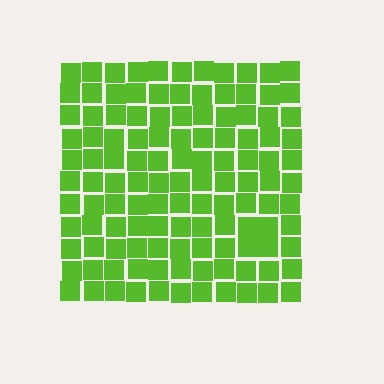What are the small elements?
The small elements are squares.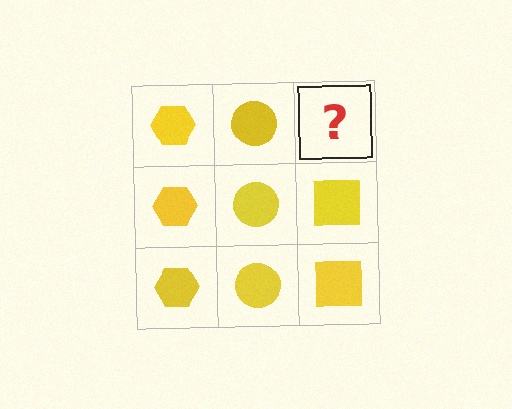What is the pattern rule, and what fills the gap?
The rule is that each column has a consistent shape. The gap should be filled with a yellow square.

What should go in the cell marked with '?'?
The missing cell should contain a yellow square.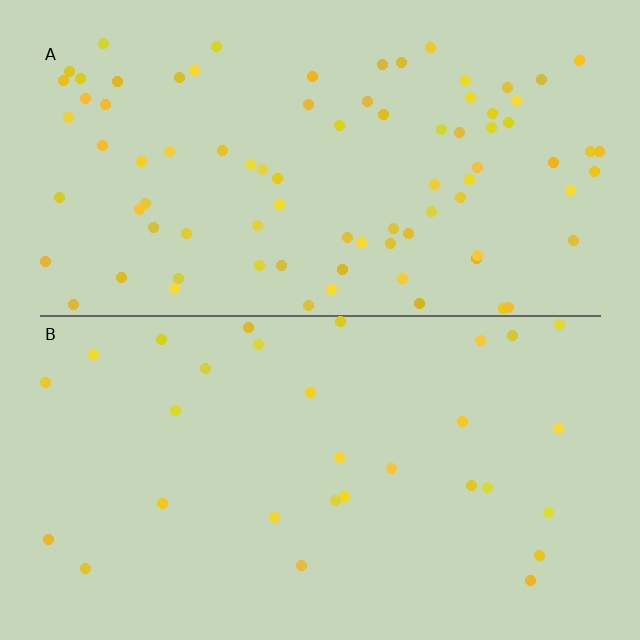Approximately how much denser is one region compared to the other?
Approximately 2.8× — region A over region B.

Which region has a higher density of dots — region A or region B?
A (the top).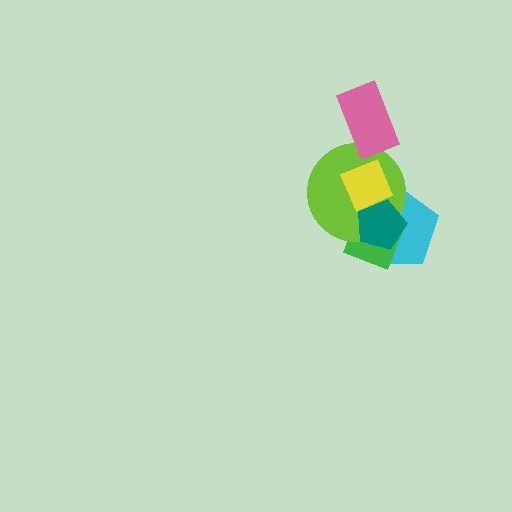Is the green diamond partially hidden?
Yes, it is partially covered by another shape.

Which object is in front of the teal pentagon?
The yellow diamond is in front of the teal pentagon.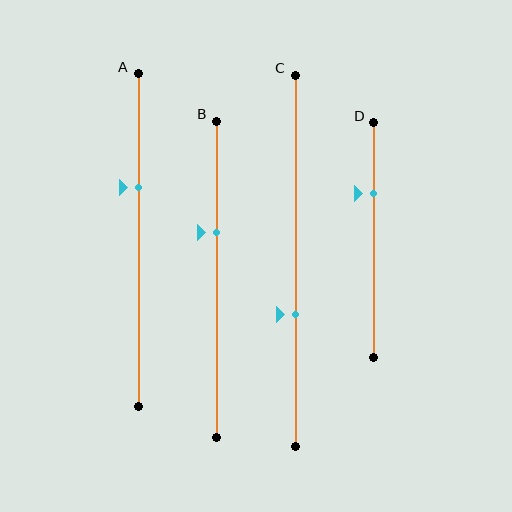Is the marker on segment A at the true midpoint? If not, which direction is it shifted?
No, the marker on segment A is shifted upward by about 16% of the segment length.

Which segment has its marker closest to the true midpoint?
Segment C has its marker closest to the true midpoint.